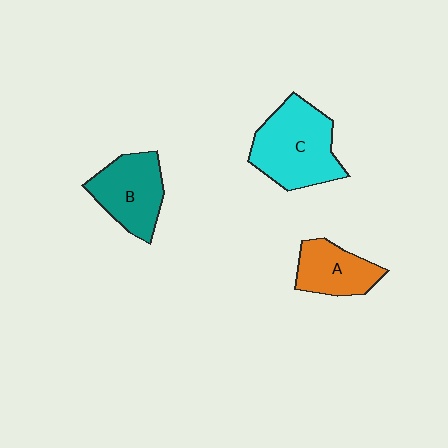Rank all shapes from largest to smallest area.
From largest to smallest: C (cyan), B (teal), A (orange).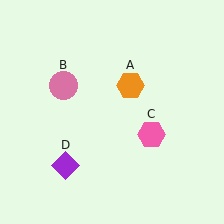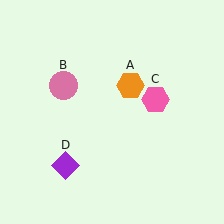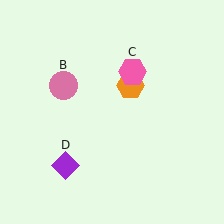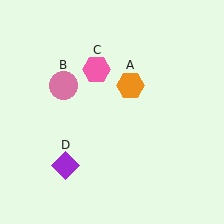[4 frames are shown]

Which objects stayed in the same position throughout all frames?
Orange hexagon (object A) and pink circle (object B) and purple diamond (object D) remained stationary.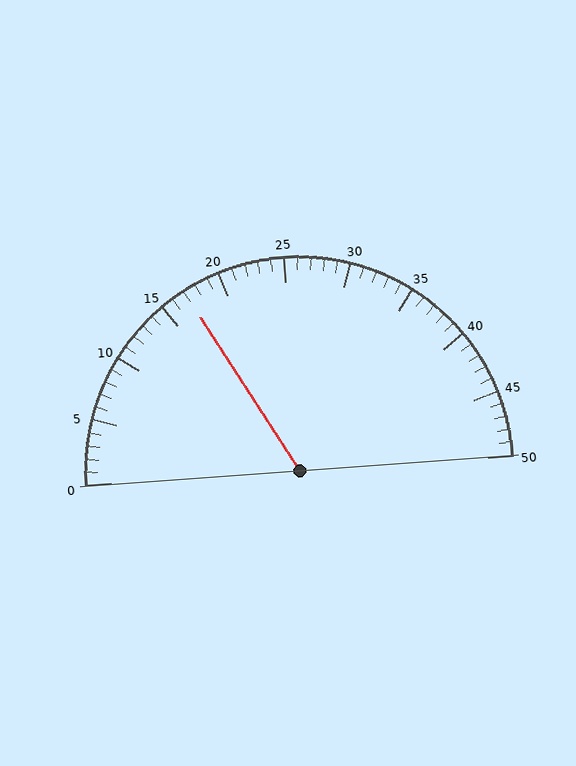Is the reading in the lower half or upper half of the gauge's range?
The reading is in the lower half of the range (0 to 50).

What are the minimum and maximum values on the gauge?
The gauge ranges from 0 to 50.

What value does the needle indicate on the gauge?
The needle indicates approximately 17.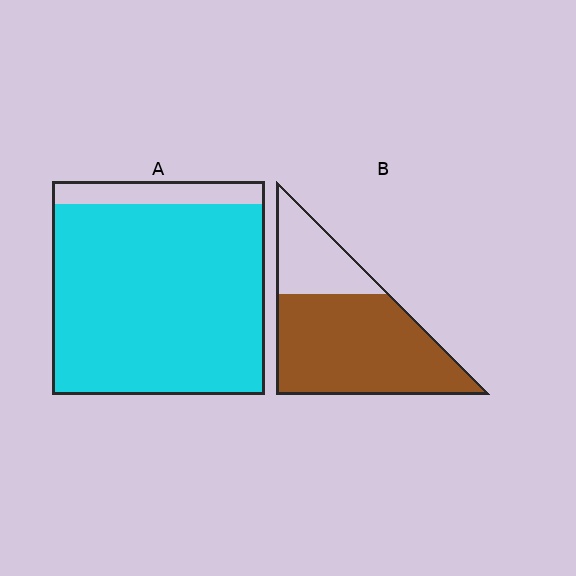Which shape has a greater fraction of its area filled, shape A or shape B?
Shape A.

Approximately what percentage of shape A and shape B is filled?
A is approximately 90% and B is approximately 70%.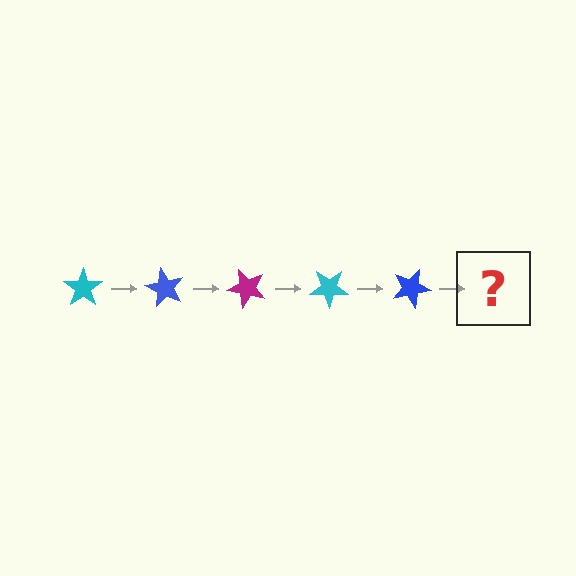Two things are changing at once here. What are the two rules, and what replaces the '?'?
The two rules are that it rotates 60 degrees each step and the color cycles through cyan, blue, and magenta. The '?' should be a magenta star, rotated 300 degrees from the start.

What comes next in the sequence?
The next element should be a magenta star, rotated 300 degrees from the start.